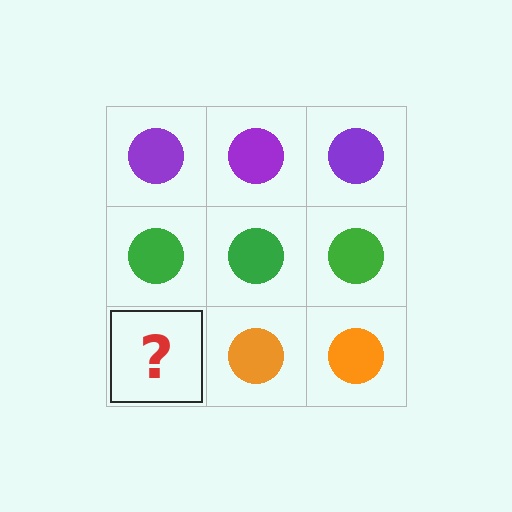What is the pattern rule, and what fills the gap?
The rule is that each row has a consistent color. The gap should be filled with an orange circle.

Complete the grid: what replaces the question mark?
The question mark should be replaced with an orange circle.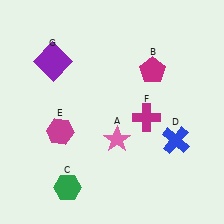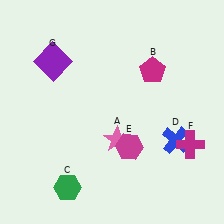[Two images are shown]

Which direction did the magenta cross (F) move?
The magenta cross (F) moved right.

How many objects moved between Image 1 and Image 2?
2 objects moved between the two images.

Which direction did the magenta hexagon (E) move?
The magenta hexagon (E) moved right.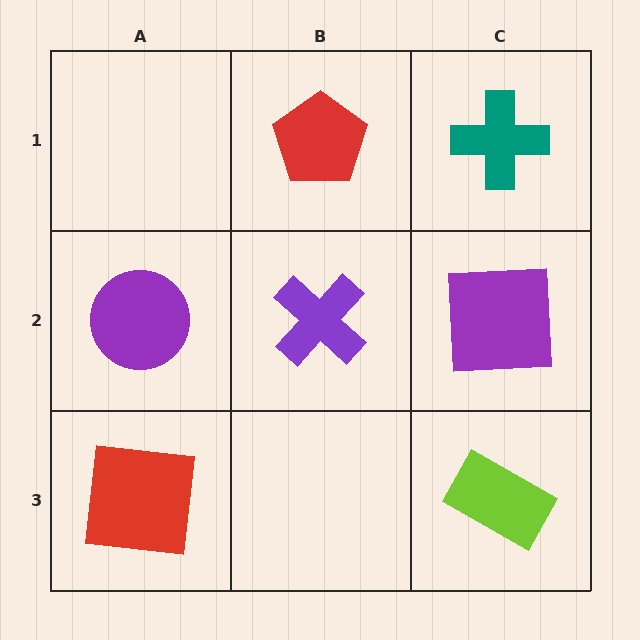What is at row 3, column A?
A red square.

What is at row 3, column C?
A lime rectangle.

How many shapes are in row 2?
3 shapes.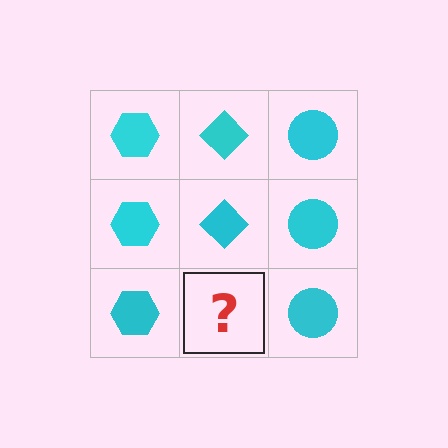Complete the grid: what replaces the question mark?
The question mark should be replaced with a cyan diamond.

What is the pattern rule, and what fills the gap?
The rule is that each column has a consistent shape. The gap should be filled with a cyan diamond.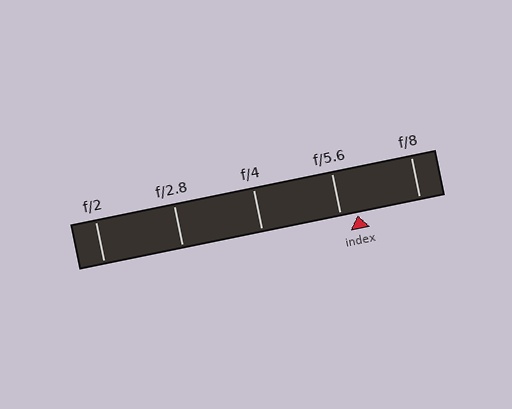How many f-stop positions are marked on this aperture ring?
There are 5 f-stop positions marked.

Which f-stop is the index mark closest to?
The index mark is closest to f/5.6.